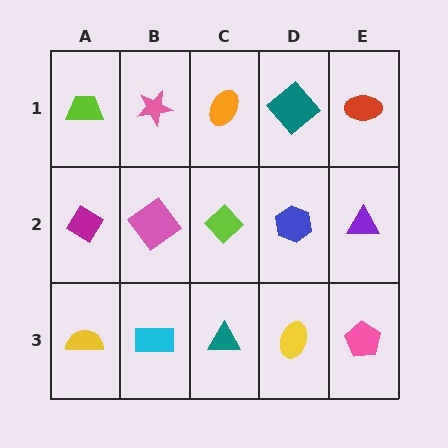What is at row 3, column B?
A cyan rectangle.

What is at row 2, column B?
A pink diamond.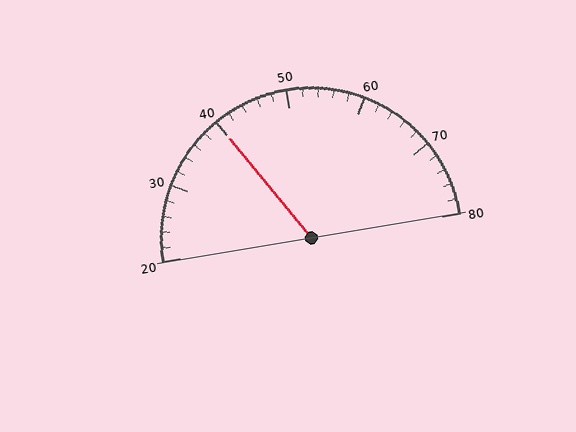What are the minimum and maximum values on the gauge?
The gauge ranges from 20 to 80.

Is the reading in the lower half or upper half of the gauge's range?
The reading is in the lower half of the range (20 to 80).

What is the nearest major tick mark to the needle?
The nearest major tick mark is 40.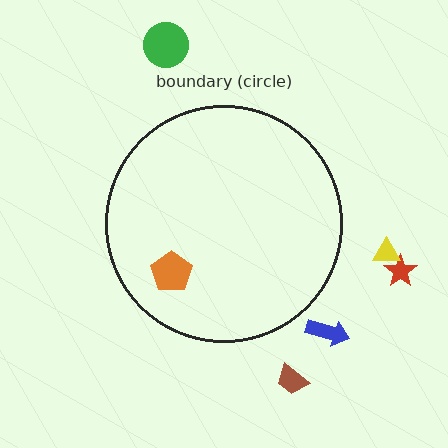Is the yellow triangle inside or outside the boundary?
Outside.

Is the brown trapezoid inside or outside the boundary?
Outside.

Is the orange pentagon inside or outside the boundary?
Inside.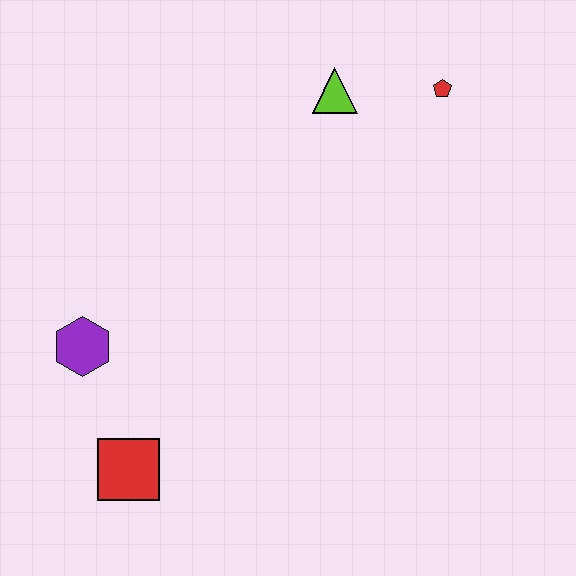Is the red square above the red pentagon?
No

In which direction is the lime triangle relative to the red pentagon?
The lime triangle is to the left of the red pentagon.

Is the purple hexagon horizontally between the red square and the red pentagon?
No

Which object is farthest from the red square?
The red pentagon is farthest from the red square.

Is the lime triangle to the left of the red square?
No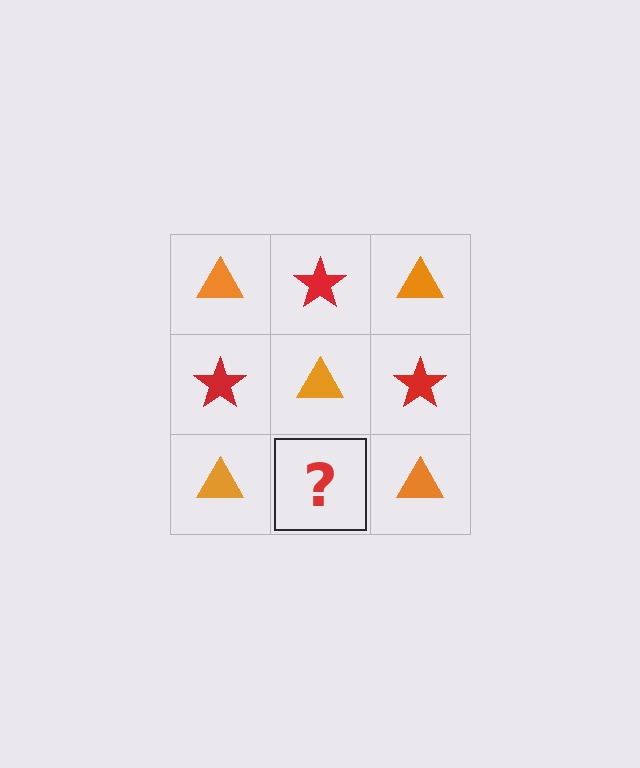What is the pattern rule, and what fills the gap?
The rule is that it alternates orange triangle and red star in a checkerboard pattern. The gap should be filled with a red star.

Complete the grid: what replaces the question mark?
The question mark should be replaced with a red star.